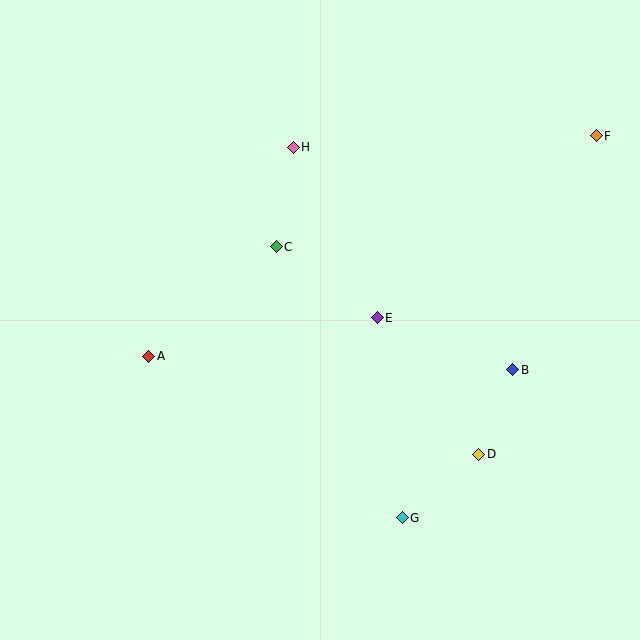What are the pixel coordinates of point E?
Point E is at (377, 318).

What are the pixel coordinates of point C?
Point C is at (276, 247).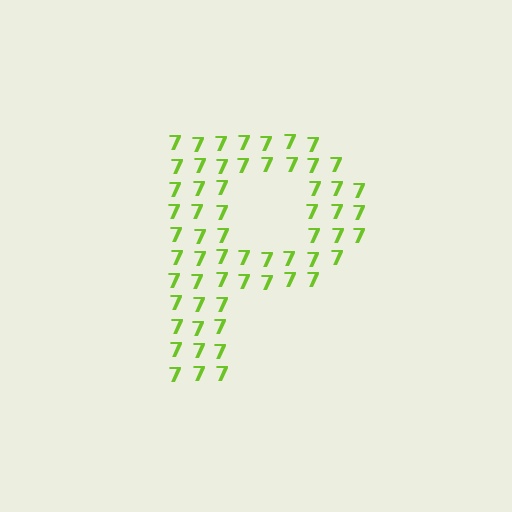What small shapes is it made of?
It is made of small digit 7's.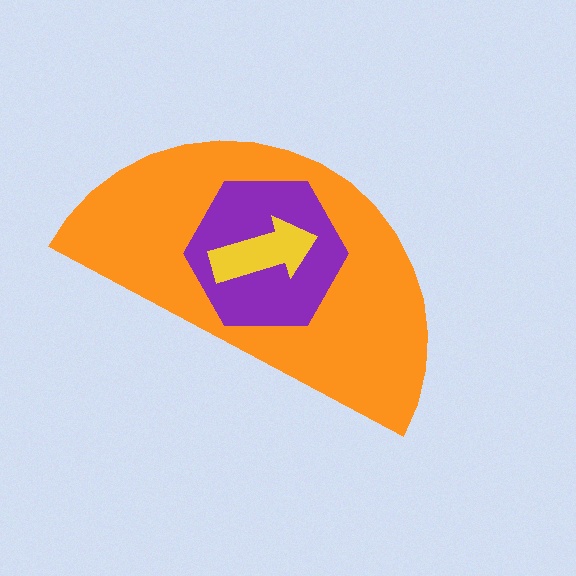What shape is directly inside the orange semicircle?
The purple hexagon.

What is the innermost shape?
The yellow arrow.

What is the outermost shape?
The orange semicircle.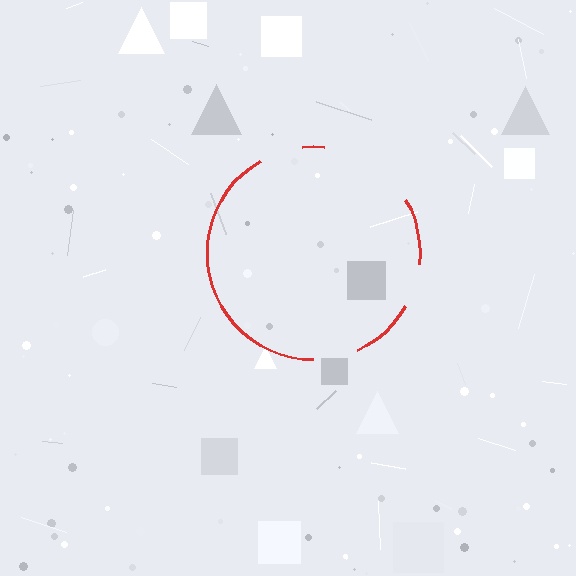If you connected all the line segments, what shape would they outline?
They would outline a circle.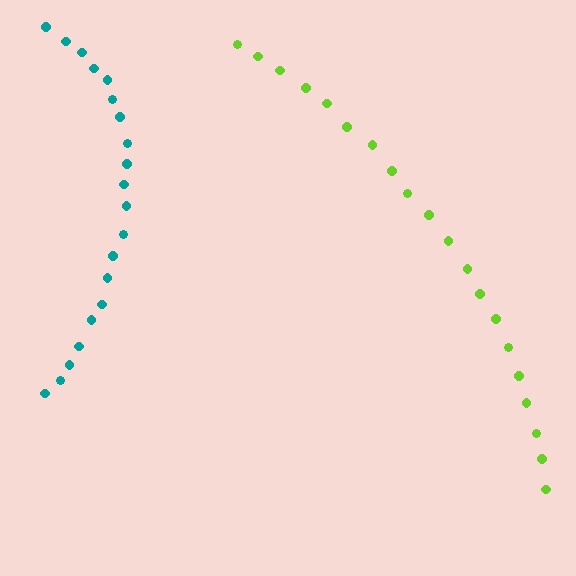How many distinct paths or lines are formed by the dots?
There are 2 distinct paths.